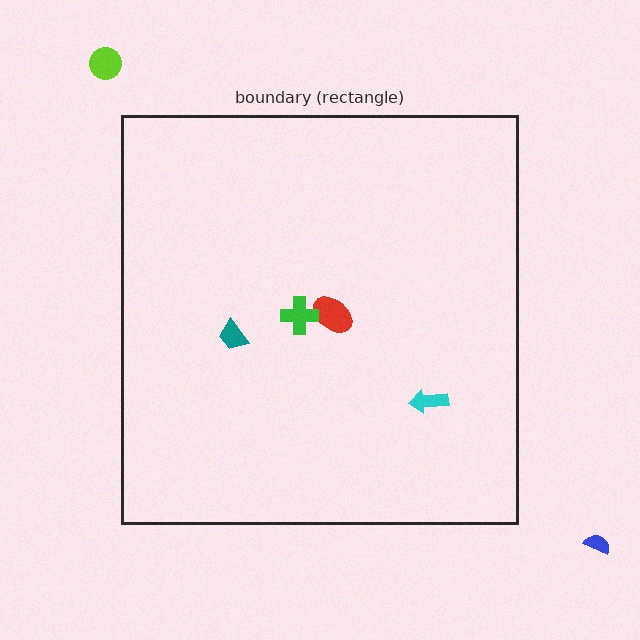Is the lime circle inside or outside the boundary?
Outside.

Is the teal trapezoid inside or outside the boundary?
Inside.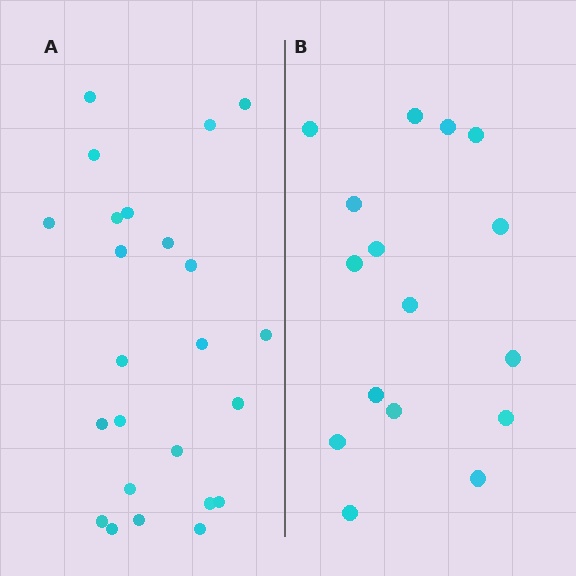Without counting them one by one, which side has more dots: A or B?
Region A (the left region) has more dots.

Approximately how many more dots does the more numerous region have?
Region A has roughly 8 or so more dots than region B.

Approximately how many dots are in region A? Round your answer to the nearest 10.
About 20 dots. (The exact count is 24, which rounds to 20.)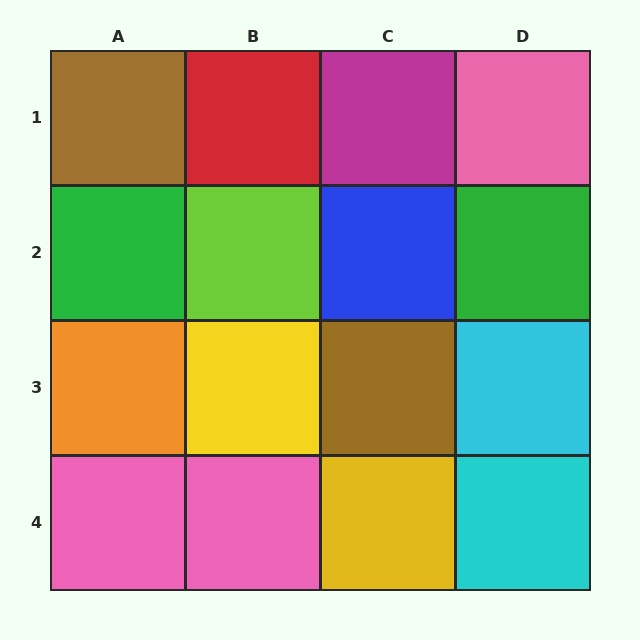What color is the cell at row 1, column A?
Brown.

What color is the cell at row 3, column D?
Cyan.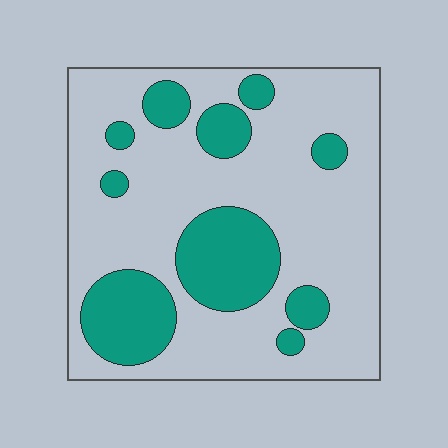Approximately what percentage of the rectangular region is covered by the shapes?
Approximately 25%.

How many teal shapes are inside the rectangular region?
10.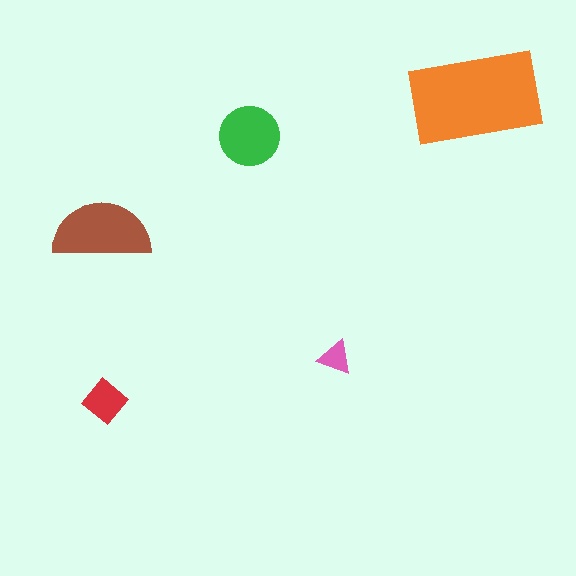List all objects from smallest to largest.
The pink triangle, the red diamond, the green circle, the brown semicircle, the orange rectangle.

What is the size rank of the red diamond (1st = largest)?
4th.